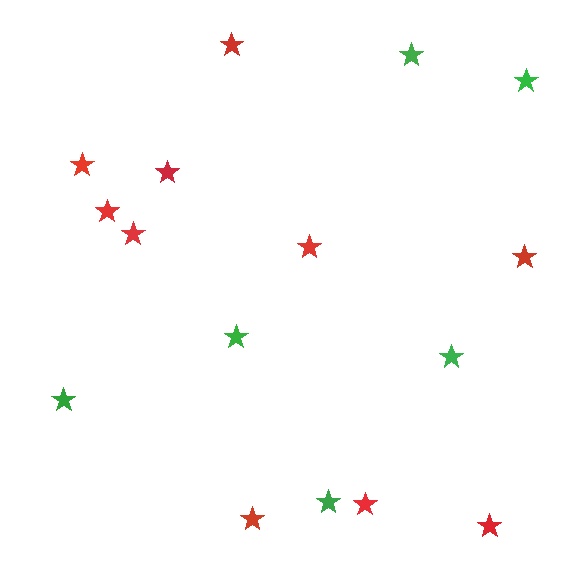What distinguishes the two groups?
There are 2 groups: one group of green stars (6) and one group of red stars (10).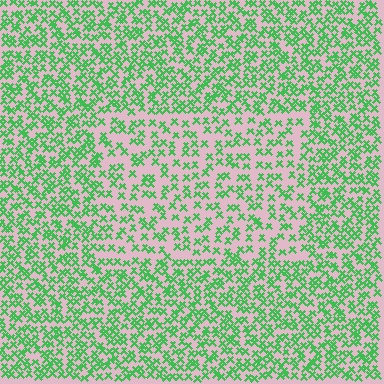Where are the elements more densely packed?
The elements are more densely packed outside the rectangle boundary.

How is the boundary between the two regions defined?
The boundary is defined by a change in element density (approximately 1.7x ratio). All elements are the same color, size, and shape.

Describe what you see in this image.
The image contains small green elements arranged at two different densities. A rectangle-shaped region is visible where the elements are less densely packed than the surrounding area.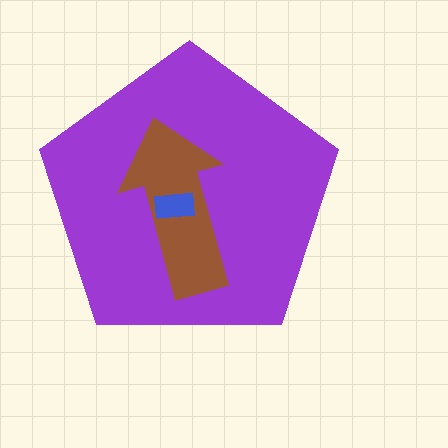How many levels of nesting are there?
3.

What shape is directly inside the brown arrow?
The blue rectangle.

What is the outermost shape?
The purple pentagon.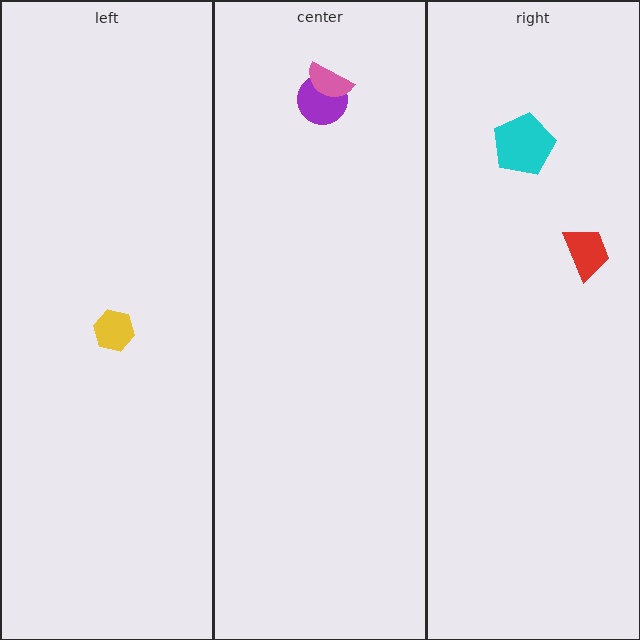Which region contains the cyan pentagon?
The right region.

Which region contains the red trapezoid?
The right region.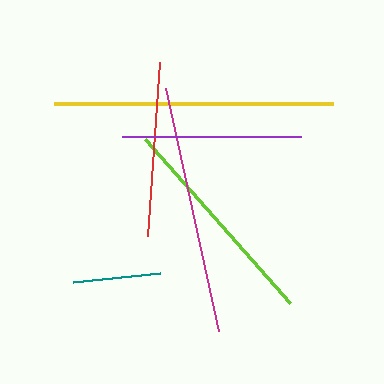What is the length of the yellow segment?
The yellow segment is approximately 279 pixels long.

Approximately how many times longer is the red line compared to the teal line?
The red line is approximately 2.0 times the length of the teal line.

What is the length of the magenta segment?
The magenta segment is approximately 248 pixels long.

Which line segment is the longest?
The yellow line is the longest at approximately 279 pixels.